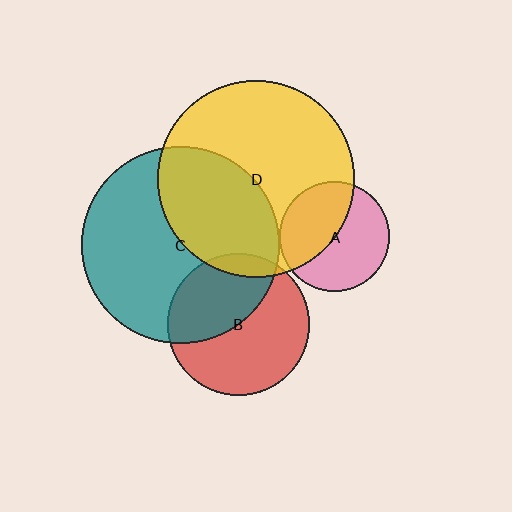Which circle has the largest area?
Circle C (teal).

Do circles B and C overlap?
Yes.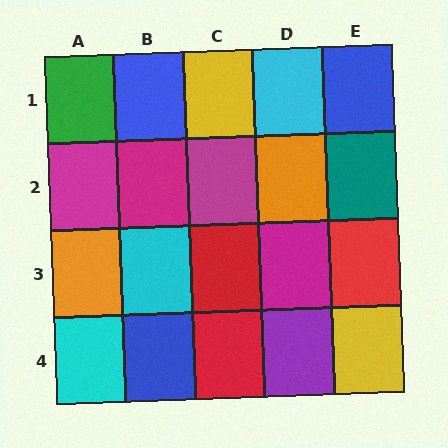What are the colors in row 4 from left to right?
Cyan, blue, red, purple, yellow.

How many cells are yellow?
2 cells are yellow.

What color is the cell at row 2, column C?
Magenta.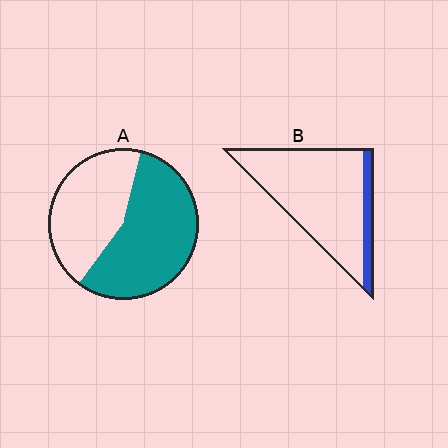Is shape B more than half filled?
No.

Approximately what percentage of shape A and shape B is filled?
A is approximately 55% and B is approximately 15%.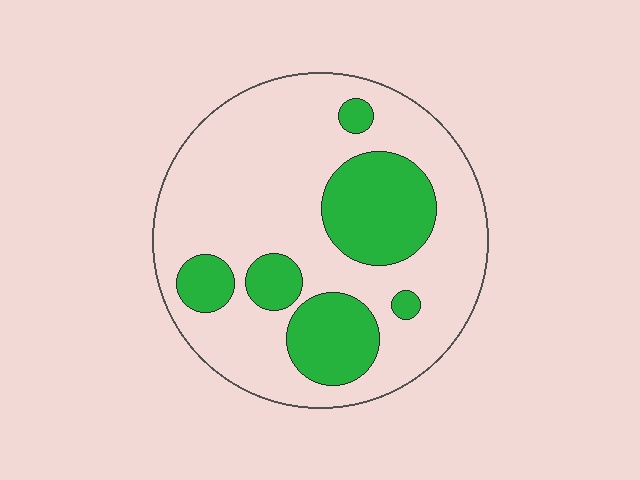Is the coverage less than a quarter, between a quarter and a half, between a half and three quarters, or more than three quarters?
Between a quarter and a half.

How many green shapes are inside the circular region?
6.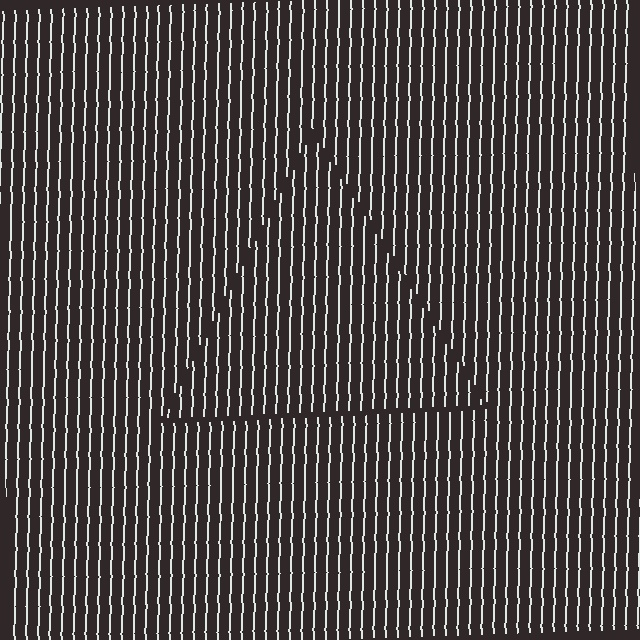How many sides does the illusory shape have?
3 sides — the line-ends trace a triangle.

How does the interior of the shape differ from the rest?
The interior of the shape contains the same grating, shifted by half a period — the contour is defined by the phase discontinuity where line-ends from the inner and outer gratings abut.